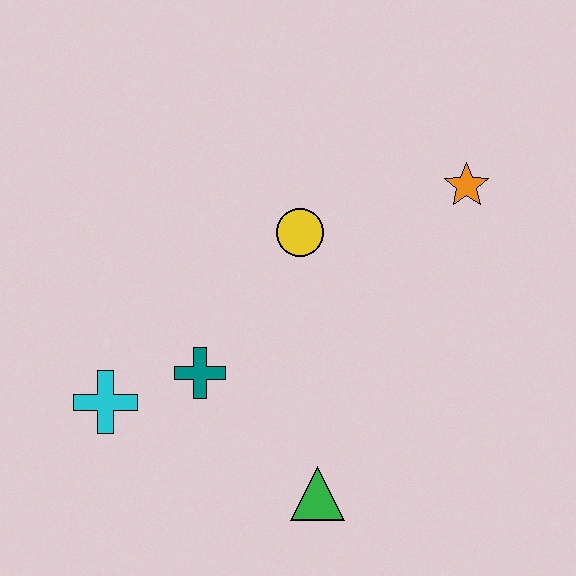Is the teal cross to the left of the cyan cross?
No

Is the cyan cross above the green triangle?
Yes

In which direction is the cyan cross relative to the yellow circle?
The cyan cross is to the left of the yellow circle.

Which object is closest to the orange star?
The yellow circle is closest to the orange star.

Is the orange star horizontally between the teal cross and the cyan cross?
No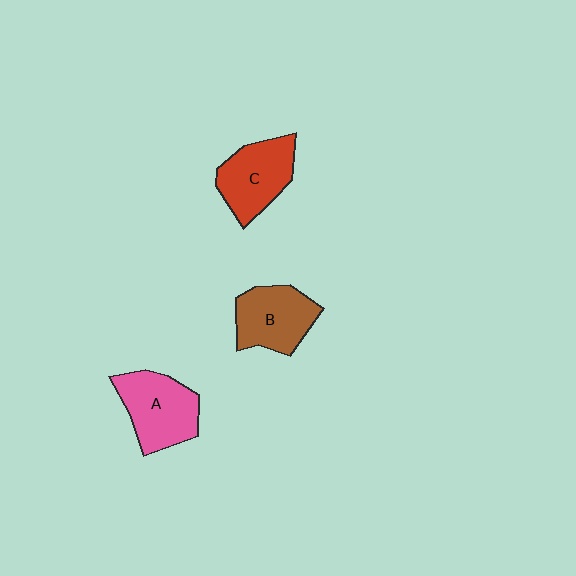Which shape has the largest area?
Shape A (pink).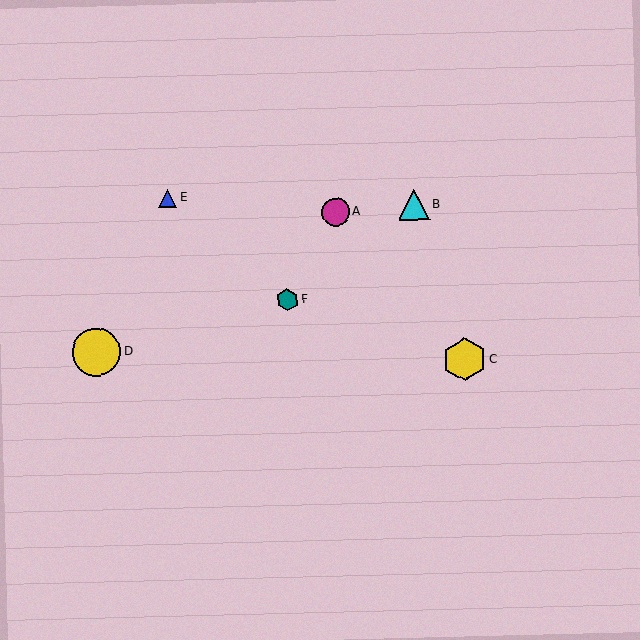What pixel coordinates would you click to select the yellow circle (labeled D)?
Click at (96, 352) to select the yellow circle D.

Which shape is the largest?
The yellow circle (labeled D) is the largest.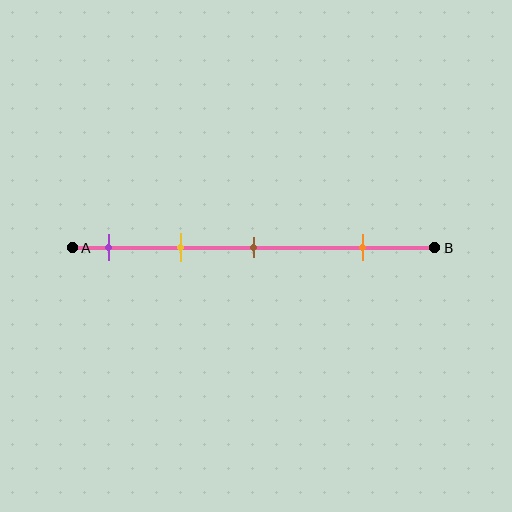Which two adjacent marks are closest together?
The purple and yellow marks are the closest adjacent pair.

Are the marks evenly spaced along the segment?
No, the marks are not evenly spaced.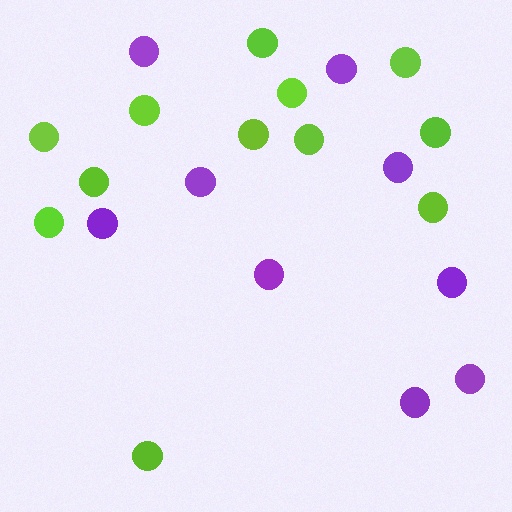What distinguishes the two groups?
There are 2 groups: one group of lime circles (12) and one group of purple circles (9).